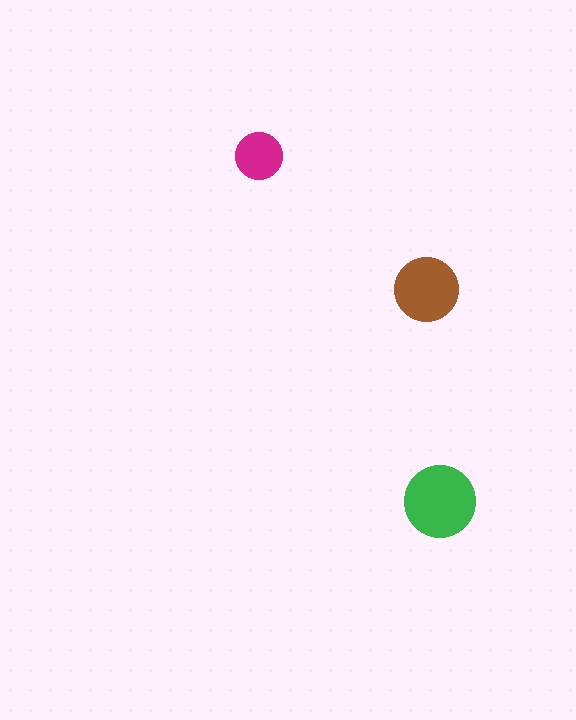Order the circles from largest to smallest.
the green one, the brown one, the magenta one.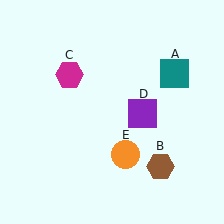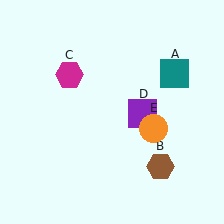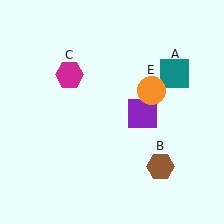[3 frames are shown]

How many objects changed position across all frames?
1 object changed position: orange circle (object E).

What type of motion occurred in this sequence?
The orange circle (object E) rotated counterclockwise around the center of the scene.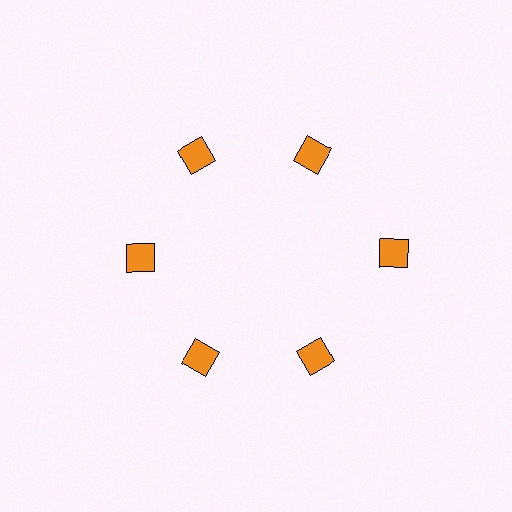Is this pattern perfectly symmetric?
No. The 6 orange squares are arranged in a ring, but one element near the 3 o'clock position is pushed outward from the center, breaking the 6-fold rotational symmetry.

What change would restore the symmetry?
The symmetry would be restored by moving it inward, back onto the ring so that all 6 squares sit at equal angles and equal distance from the center.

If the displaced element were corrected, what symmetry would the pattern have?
It would have 6-fold rotational symmetry — the pattern would map onto itself every 60 degrees.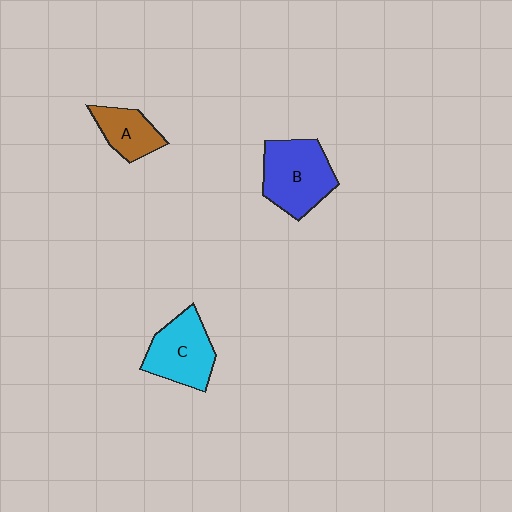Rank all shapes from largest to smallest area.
From largest to smallest: B (blue), C (cyan), A (brown).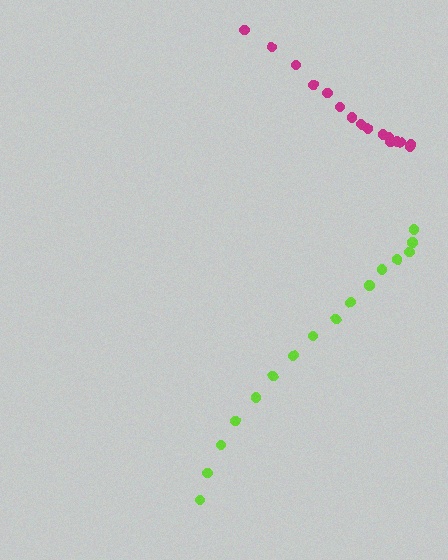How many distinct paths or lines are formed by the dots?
There are 2 distinct paths.